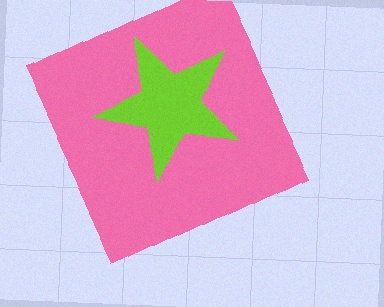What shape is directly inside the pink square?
The lime star.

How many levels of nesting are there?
2.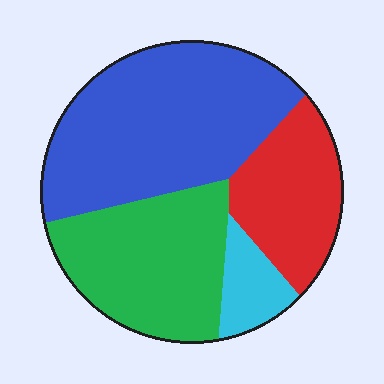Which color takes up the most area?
Blue, at roughly 45%.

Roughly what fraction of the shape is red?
Red covers around 20% of the shape.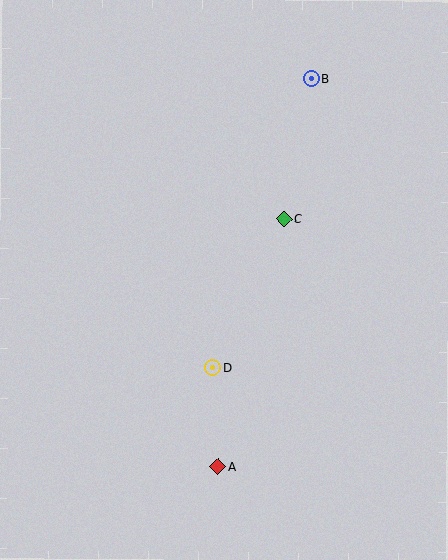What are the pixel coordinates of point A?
Point A is at (218, 467).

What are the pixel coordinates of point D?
Point D is at (213, 368).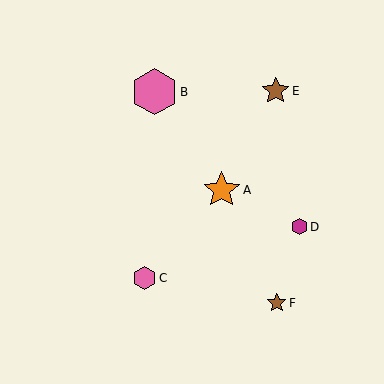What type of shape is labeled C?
Shape C is a pink hexagon.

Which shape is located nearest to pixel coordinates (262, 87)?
The brown star (labeled E) at (276, 91) is nearest to that location.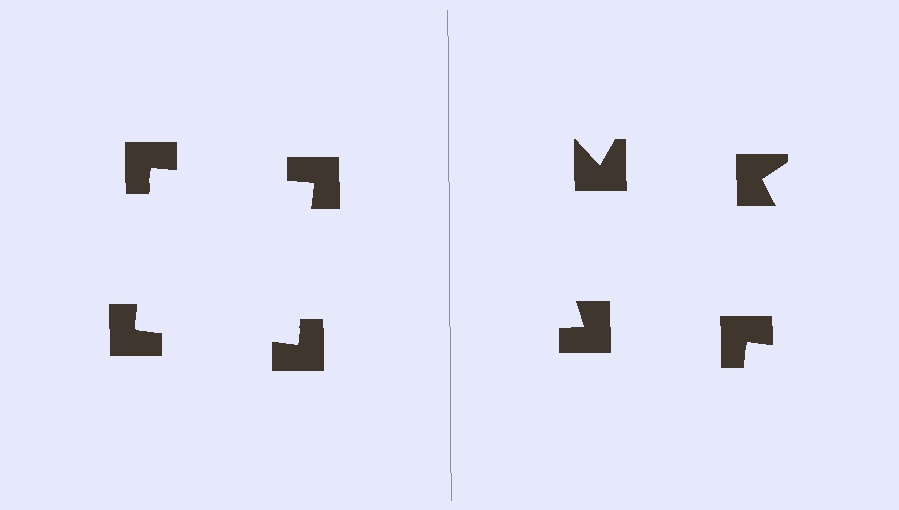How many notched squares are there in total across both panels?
8 — 4 on each side.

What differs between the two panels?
The notched squares are positioned identically on both sides; only the wedge orientations differ. On the left they align to a square; on the right they are misaligned.